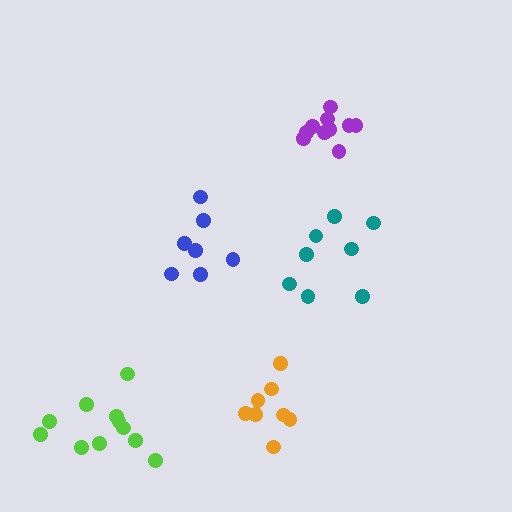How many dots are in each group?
Group 1: 7 dots, Group 2: 10 dots, Group 3: 8 dots, Group 4: 8 dots, Group 5: 11 dots (44 total).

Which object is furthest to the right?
The purple cluster is rightmost.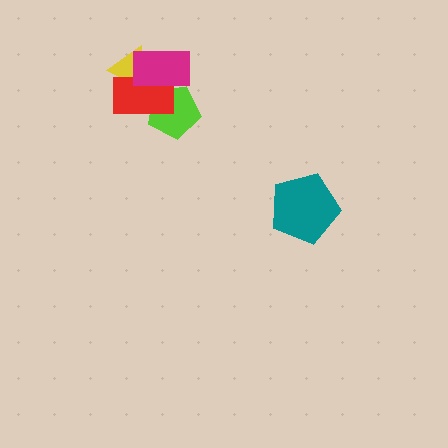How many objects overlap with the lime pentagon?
2 objects overlap with the lime pentagon.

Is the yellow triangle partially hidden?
Yes, it is partially covered by another shape.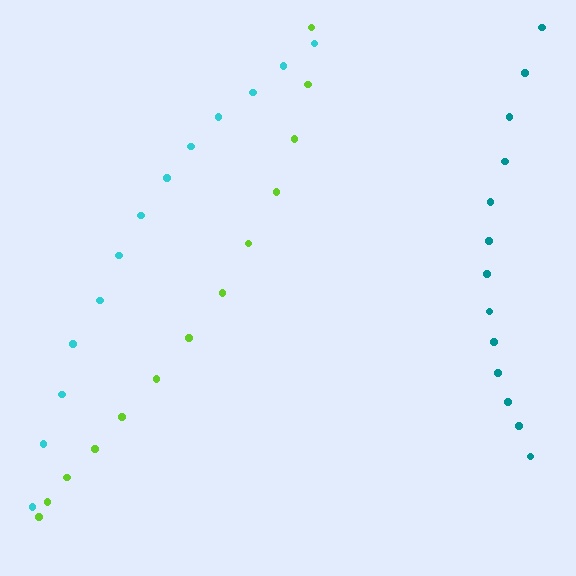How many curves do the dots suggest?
There are 3 distinct paths.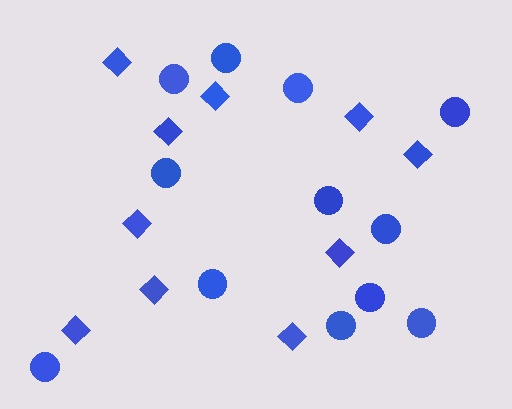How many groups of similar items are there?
There are 2 groups: one group of diamonds (10) and one group of circles (12).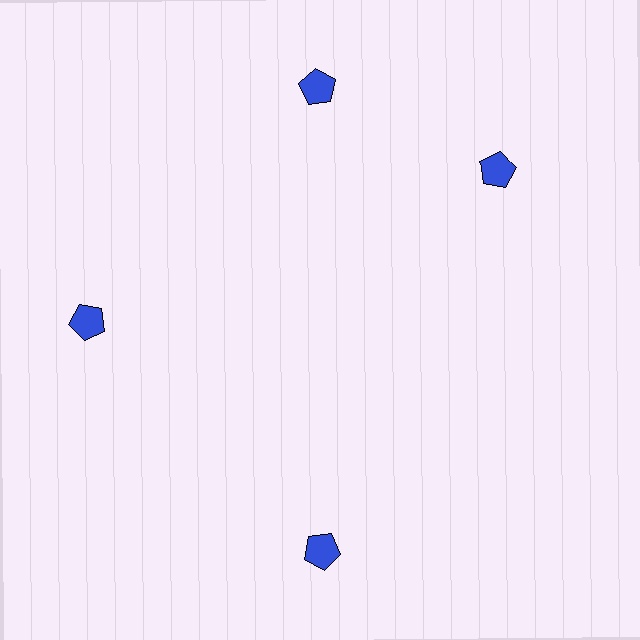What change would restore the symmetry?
The symmetry would be restored by rotating it back into even spacing with its neighbors so that all 4 pentagons sit at equal angles and equal distance from the center.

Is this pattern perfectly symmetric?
No. The 4 blue pentagons are arranged in a ring, but one element near the 3 o'clock position is rotated out of alignment along the ring, breaking the 4-fold rotational symmetry.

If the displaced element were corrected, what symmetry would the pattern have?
It would have 4-fold rotational symmetry — the pattern would map onto itself every 90 degrees.